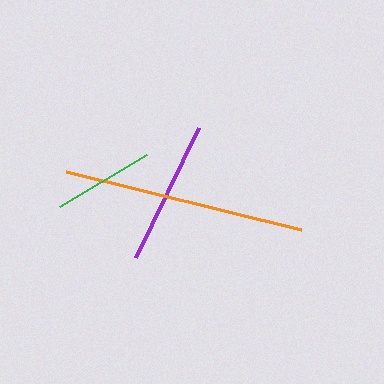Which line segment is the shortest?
The green line is the shortest at approximately 101 pixels.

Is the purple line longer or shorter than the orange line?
The orange line is longer than the purple line.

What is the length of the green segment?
The green segment is approximately 101 pixels long.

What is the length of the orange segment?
The orange segment is approximately 242 pixels long.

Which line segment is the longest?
The orange line is the longest at approximately 242 pixels.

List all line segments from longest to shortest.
From longest to shortest: orange, purple, green.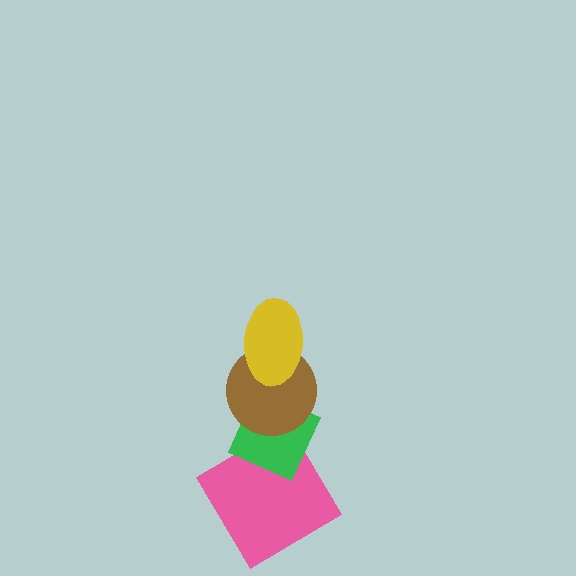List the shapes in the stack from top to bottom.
From top to bottom: the yellow ellipse, the brown circle, the green diamond, the pink diamond.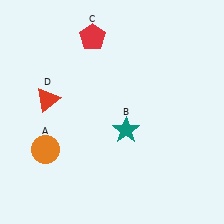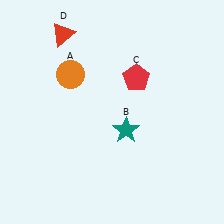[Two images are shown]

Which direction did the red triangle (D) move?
The red triangle (D) moved up.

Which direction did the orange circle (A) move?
The orange circle (A) moved up.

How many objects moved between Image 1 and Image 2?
3 objects moved between the two images.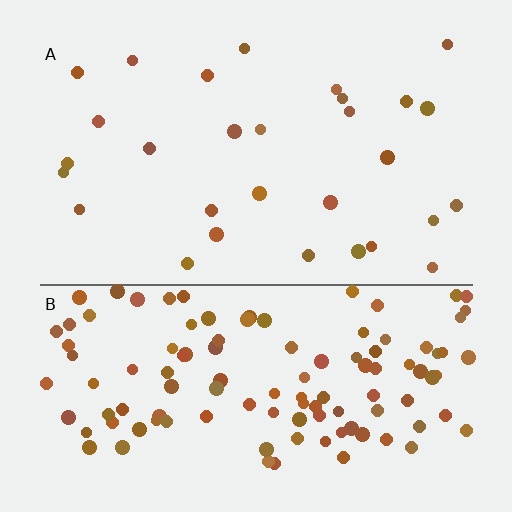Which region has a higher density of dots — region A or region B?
B (the bottom).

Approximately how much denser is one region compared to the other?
Approximately 4.0× — region B over region A.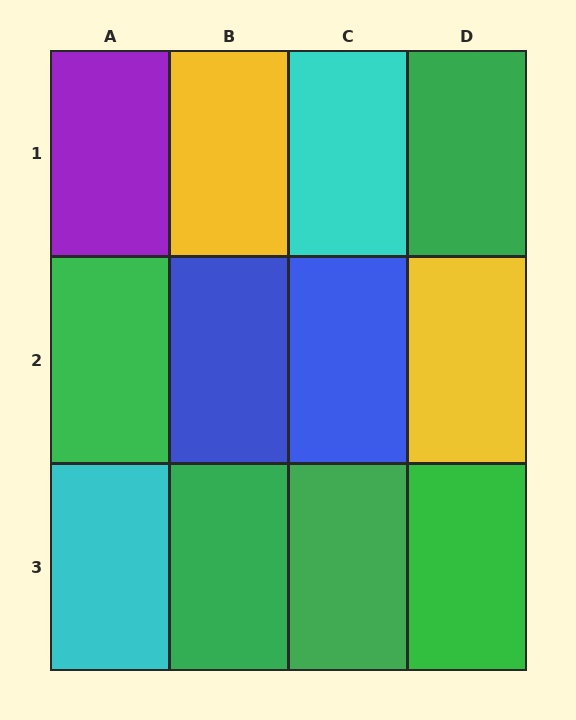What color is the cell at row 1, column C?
Cyan.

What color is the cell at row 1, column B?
Yellow.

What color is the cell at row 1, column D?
Green.